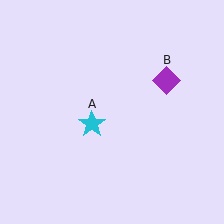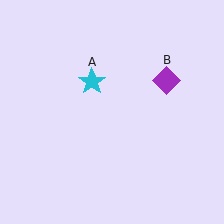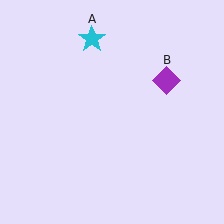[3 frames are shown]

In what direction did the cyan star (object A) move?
The cyan star (object A) moved up.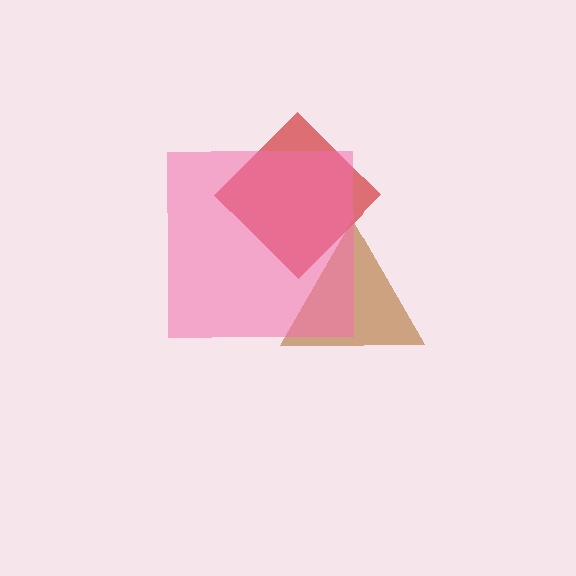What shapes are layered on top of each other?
The layered shapes are: a red diamond, a brown triangle, a pink square.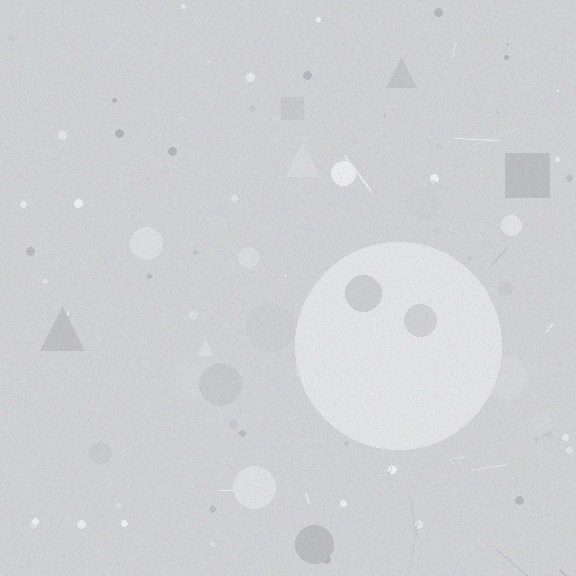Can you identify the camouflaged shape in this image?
The camouflaged shape is a circle.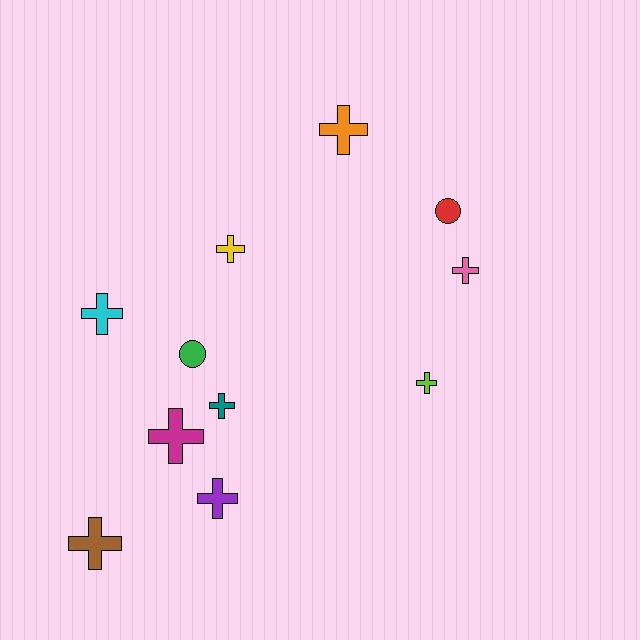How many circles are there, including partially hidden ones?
There are 2 circles.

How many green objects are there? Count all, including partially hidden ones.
There is 1 green object.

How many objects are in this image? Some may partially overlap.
There are 11 objects.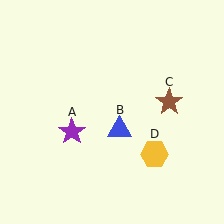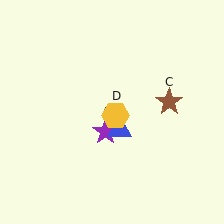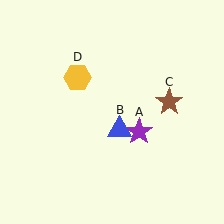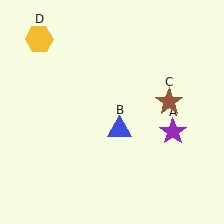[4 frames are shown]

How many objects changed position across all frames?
2 objects changed position: purple star (object A), yellow hexagon (object D).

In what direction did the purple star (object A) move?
The purple star (object A) moved right.